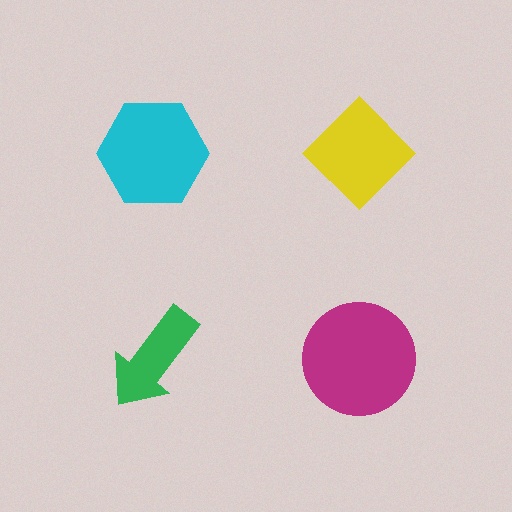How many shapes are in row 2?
2 shapes.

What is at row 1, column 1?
A cyan hexagon.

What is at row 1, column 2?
A yellow diamond.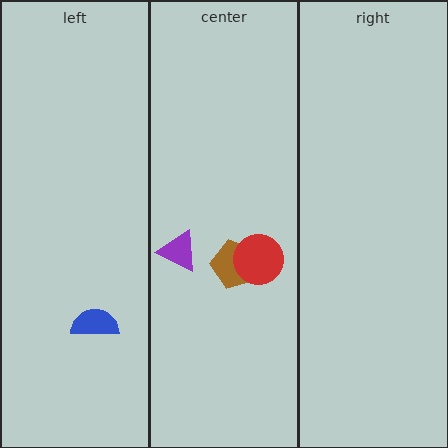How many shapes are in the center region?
3.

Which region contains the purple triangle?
The center region.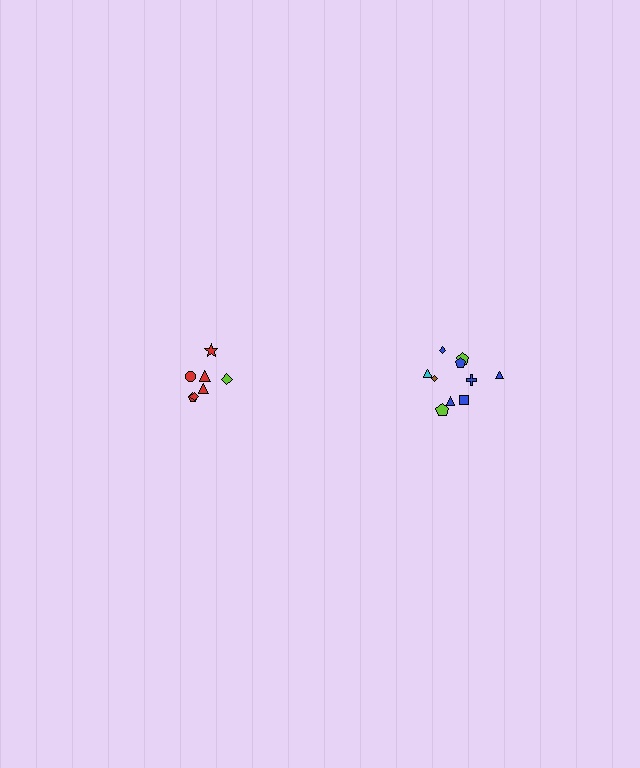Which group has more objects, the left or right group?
The right group.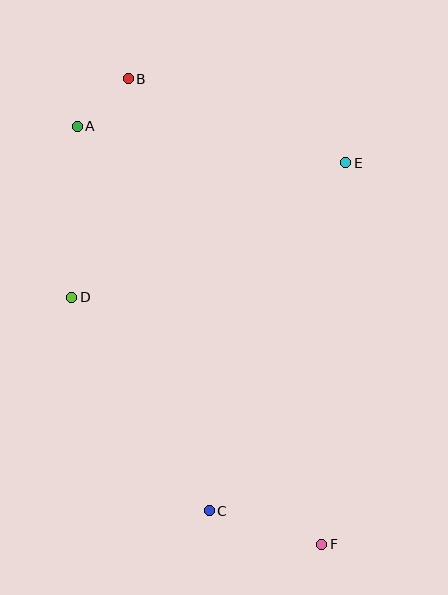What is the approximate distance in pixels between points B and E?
The distance between B and E is approximately 233 pixels.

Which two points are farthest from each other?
Points B and F are farthest from each other.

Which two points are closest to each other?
Points A and B are closest to each other.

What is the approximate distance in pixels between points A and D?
The distance between A and D is approximately 171 pixels.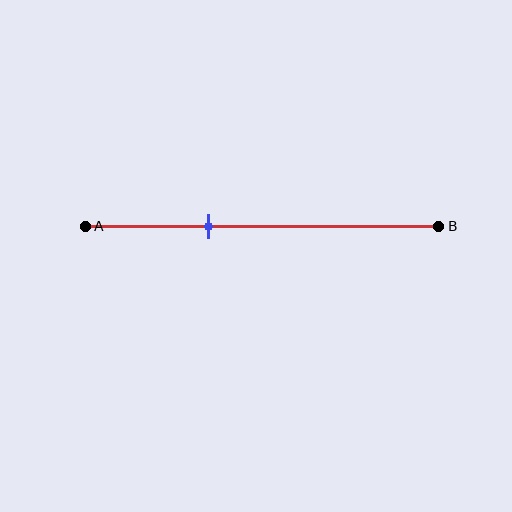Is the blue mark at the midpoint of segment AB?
No, the mark is at about 35% from A, not at the 50% midpoint.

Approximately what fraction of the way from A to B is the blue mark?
The blue mark is approximately 35% of the way from A to B.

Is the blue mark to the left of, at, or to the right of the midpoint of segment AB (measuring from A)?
The blue mark is to the left of the midpoint of segment AB.